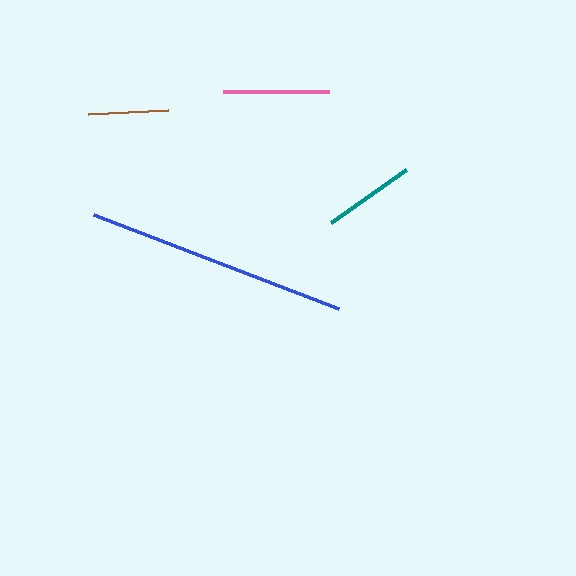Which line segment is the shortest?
The brown line is the shortest at approximately 80 pixels.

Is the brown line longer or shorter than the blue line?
The blue line is longer than the brown line.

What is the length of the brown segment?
The brown segment is approximately 80 pixels long.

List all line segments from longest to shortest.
From longest to shortest: blue, pink, teal, brown.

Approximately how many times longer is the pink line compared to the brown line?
The pink line is approximately 1.3 times the length of the brown line.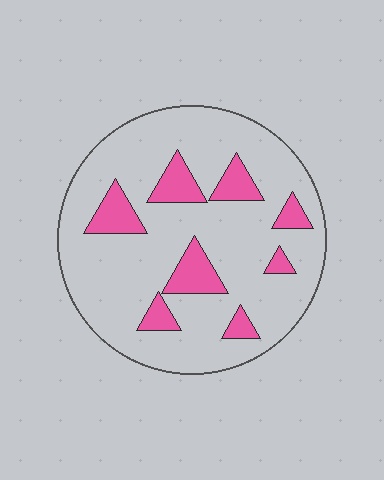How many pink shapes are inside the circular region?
8.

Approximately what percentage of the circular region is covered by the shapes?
Approximately 15%.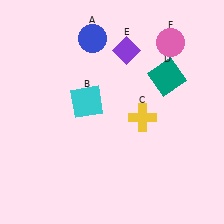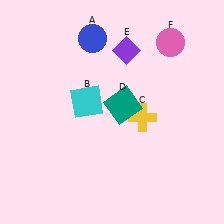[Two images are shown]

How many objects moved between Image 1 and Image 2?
1 object moved between the two images.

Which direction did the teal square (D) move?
The teal square (D) moved left.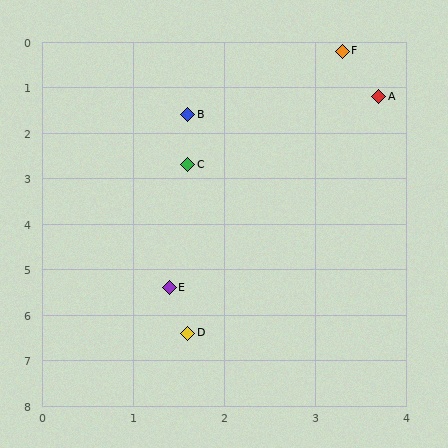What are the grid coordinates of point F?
Point F is at approximately (3.3, 0.2).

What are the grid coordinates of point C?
Point C is at approximately (1.6, 2.7).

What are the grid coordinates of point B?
Point B is at approximately (1.6, 1.6).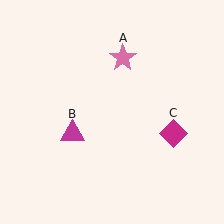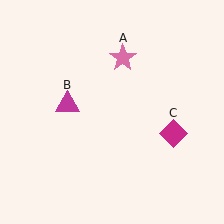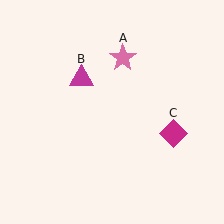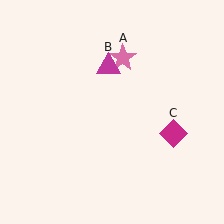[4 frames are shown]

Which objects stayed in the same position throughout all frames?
Pink star (object A) and magenta diamond (object C) remained stationary.